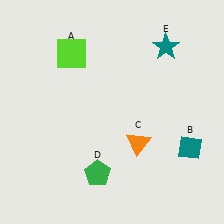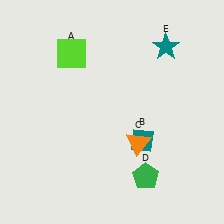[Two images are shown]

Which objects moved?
The objects that moved are: the teal diamond (B), the green pentagon (D).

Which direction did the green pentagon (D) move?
The green pentagon (D) moved right.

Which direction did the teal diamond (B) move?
The teal diamond (B) moved left.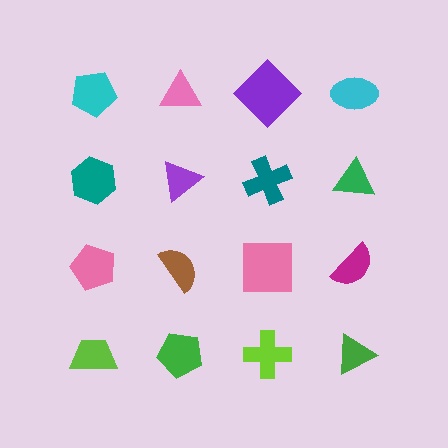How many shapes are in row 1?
4 shapes.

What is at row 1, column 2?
A pink triangle.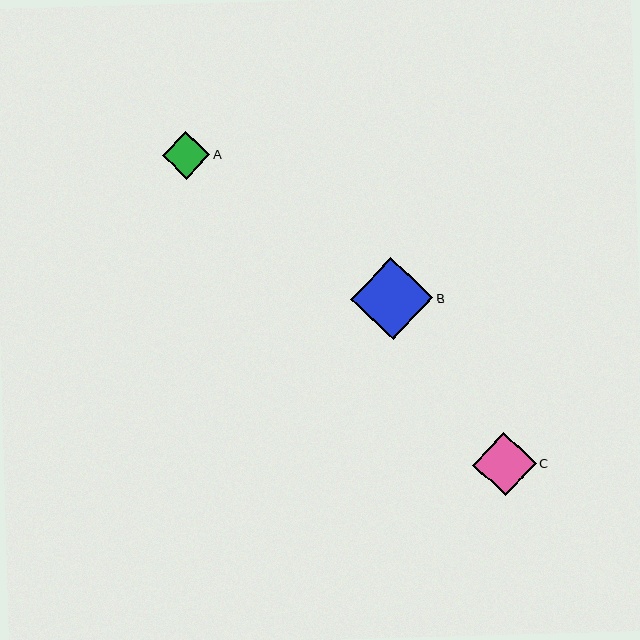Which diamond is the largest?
Diamond B is the largest with a size of approximately 83 pixels.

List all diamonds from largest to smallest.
From largest to smallest: B, C, A.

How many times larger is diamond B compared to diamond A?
Diamond B is approximately 1.7 times the size of diamond A.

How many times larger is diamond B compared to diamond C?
Diamond B is approximately 1.3 times the size of diamond C.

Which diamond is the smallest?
Diamond A is the smallest with a size of approximately 48 pixels.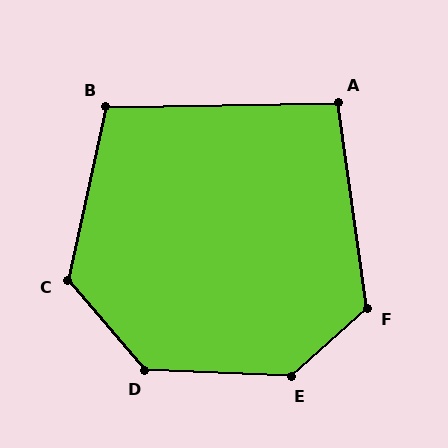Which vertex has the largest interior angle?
E, at approximately 136 degrees.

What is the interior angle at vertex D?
Approximately 133 degrees (obtuse).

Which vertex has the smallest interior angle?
A, at approximately 97 degrees.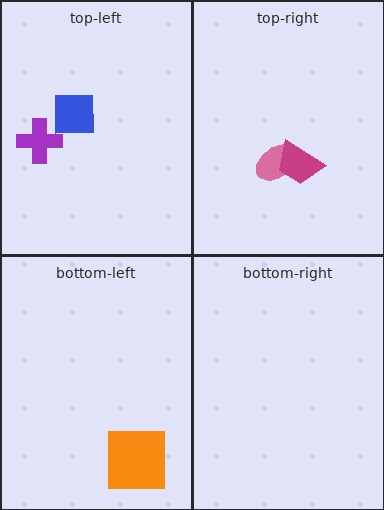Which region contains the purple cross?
The top-left region.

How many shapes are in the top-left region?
2.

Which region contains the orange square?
The bottom-left region.